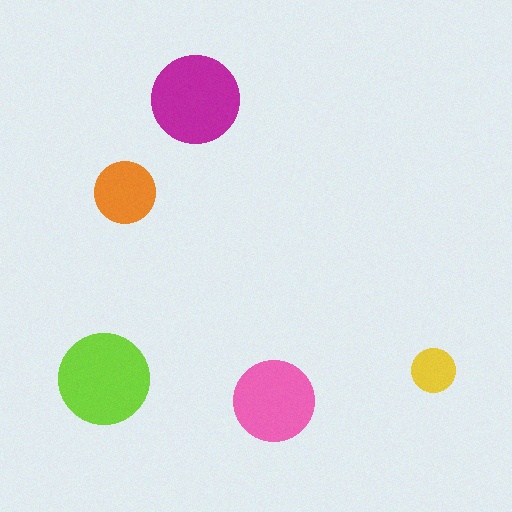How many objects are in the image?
There are 5 objects in the image.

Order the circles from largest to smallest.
the lime one, the magenta one, the pink one, the orange one, the yellow one.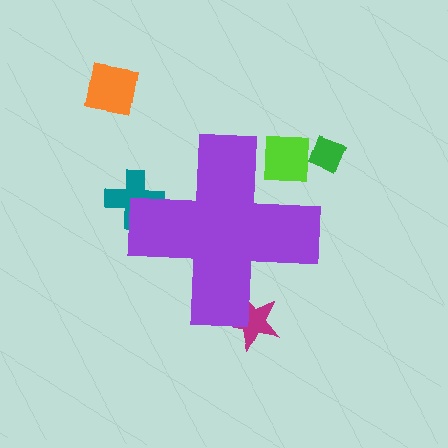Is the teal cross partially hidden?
Yes, the teal cross is partially hidden behind the purple cross.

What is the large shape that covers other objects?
A purple cross.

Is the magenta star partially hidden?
Yes, the magenta star is partially hidden behind the purple cross.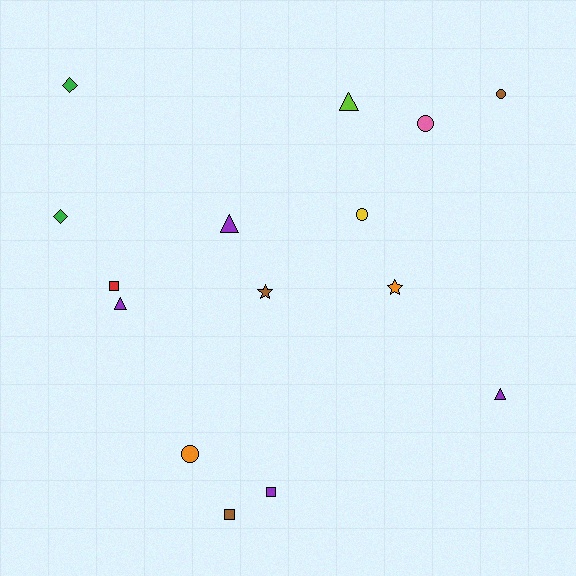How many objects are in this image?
There are 15 objects.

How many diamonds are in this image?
There are 2 diamonds.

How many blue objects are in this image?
There are no blue objects.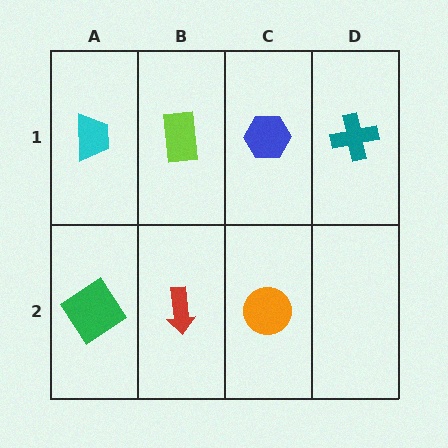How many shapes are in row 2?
3 shapes.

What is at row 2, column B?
A red arrow.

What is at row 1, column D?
A teal cross.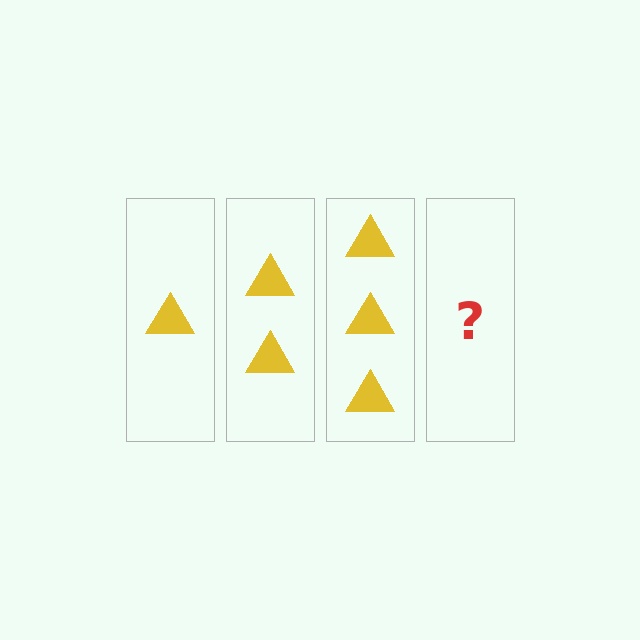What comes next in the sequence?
The next element should be 4 triangles.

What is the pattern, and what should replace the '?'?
The pattern is that each step adds one more triangle. The '?' should be 4 triangles.